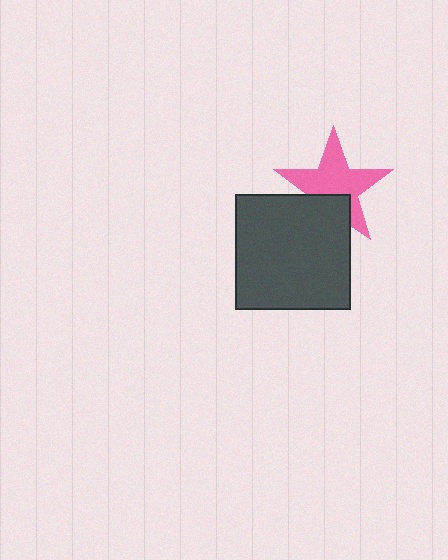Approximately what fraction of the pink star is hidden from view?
Roughly 30% of the pink star is hidden behind the dark gray square.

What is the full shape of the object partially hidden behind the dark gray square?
The partially hidden object is a pink star.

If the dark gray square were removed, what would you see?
You would see the complete pink star.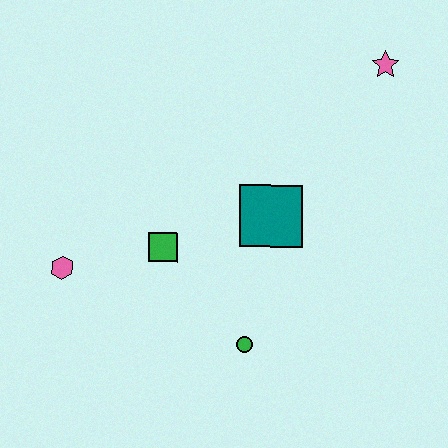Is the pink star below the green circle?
No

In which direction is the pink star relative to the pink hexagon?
The pink star is to the right of the pink hexagon.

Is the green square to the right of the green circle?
No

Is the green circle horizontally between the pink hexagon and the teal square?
Yes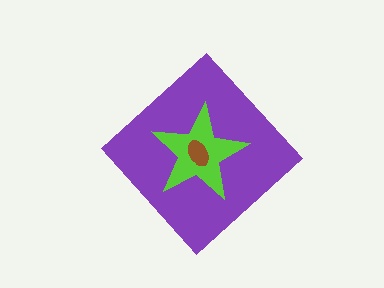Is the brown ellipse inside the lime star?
Yes.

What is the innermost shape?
The brown ellipse.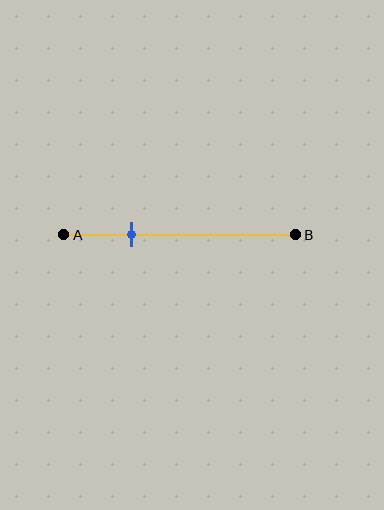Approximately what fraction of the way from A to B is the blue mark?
The blue mark is approximately 30% of the way from A to B.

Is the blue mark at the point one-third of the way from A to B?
No, the mark is at about 30% from A, not at the 33% one-third point.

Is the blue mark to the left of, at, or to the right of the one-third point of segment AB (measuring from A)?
The blue mark is to the left of the one-third point of segment AB.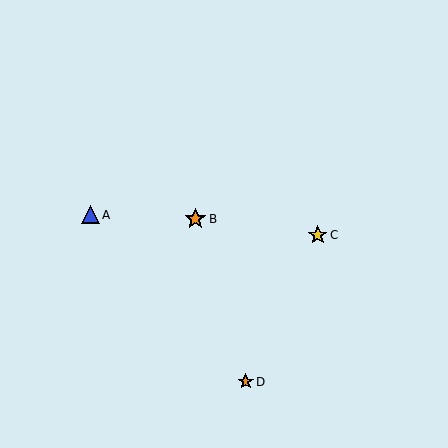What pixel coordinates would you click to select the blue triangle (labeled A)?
Click at (90, 215) to select the blue triangle A.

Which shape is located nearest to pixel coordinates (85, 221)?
The blue triangle (labeled A) at (90, 215) is nearest to that location.